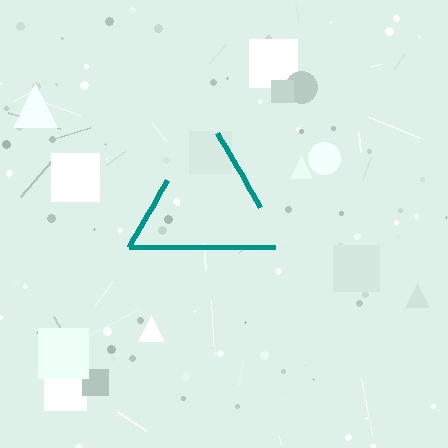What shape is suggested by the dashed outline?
The dashed outline suggests a triangle.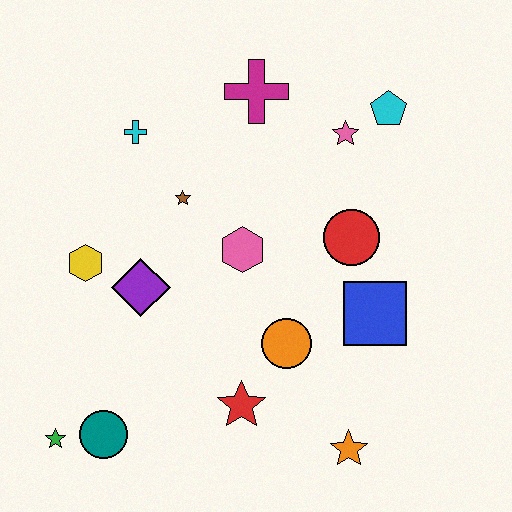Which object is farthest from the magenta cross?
The green star is farthest from the magenta cross.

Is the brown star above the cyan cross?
No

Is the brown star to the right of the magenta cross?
No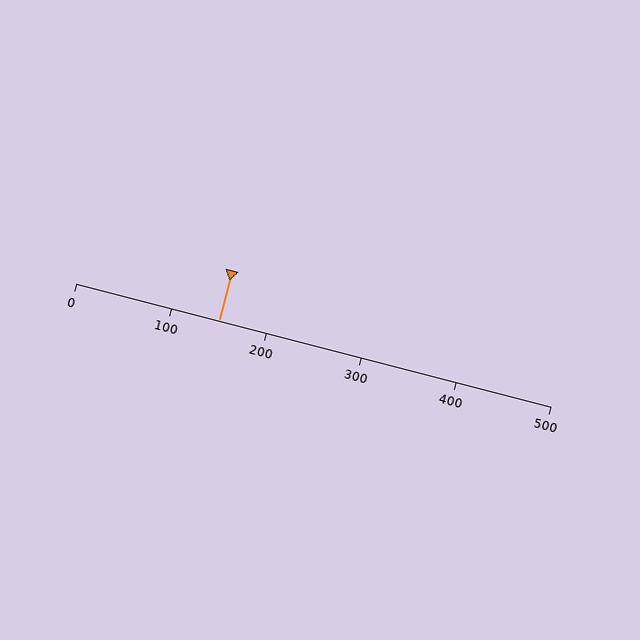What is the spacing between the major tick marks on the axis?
The major ticks are spaced 100 apart.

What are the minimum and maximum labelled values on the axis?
The axis runs from 0 to 500.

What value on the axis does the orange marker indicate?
The marker indicates approximately 150.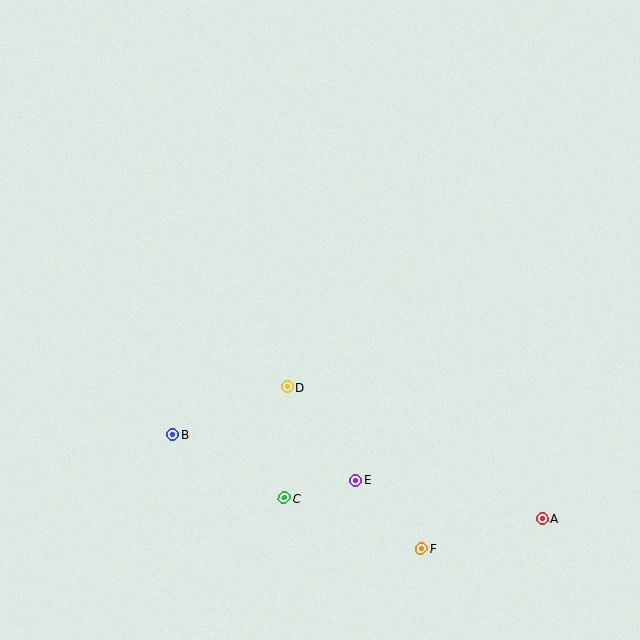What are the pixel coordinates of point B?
Point B is at (172, 435).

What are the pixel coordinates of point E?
Point E is at (355, 480).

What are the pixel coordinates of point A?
Point A is at (542, 519).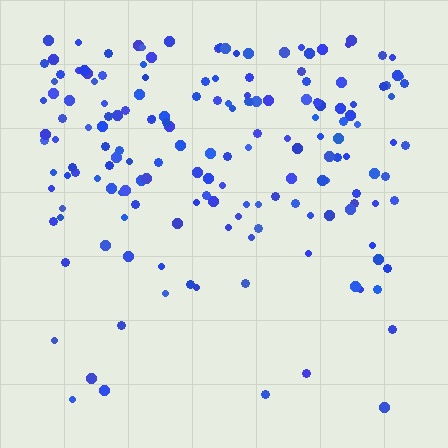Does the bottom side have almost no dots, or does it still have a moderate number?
Still a moderate number, just noticeably fewer than the top.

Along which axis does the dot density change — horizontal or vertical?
Vertical.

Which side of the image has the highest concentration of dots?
The top.